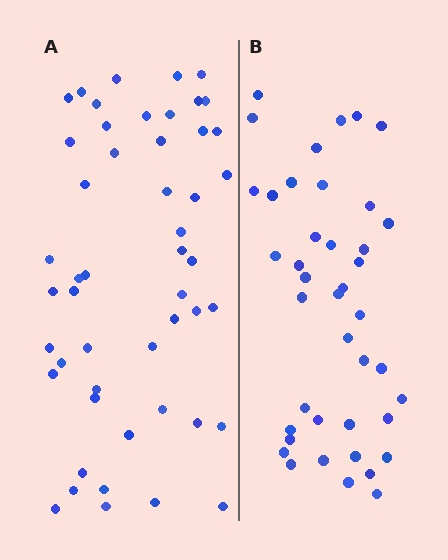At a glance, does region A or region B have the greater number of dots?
Region A (the left region) has more dots.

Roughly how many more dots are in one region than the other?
Region A has roughly 8 or so more dots than region B.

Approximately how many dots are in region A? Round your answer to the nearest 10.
About 50 dots.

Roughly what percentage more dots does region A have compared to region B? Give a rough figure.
About 20% more.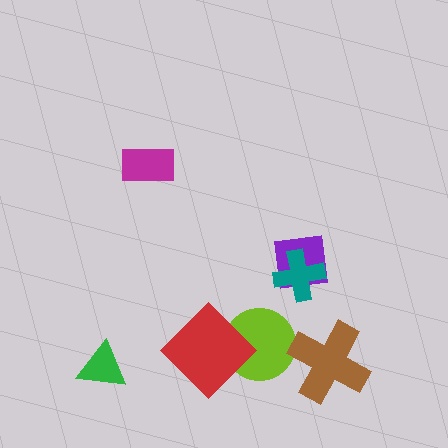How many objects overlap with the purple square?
1 object overlaps with the purple square.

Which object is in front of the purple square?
The teal cross is in front of the purple square.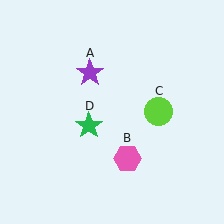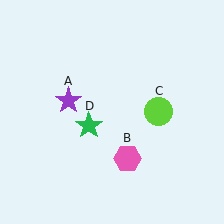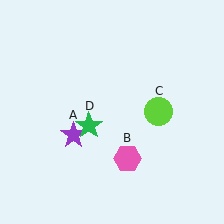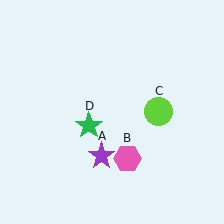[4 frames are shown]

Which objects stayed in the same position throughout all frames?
Pink hexagon (object B) and lime circle (object C) and green star (object D) remained stationary.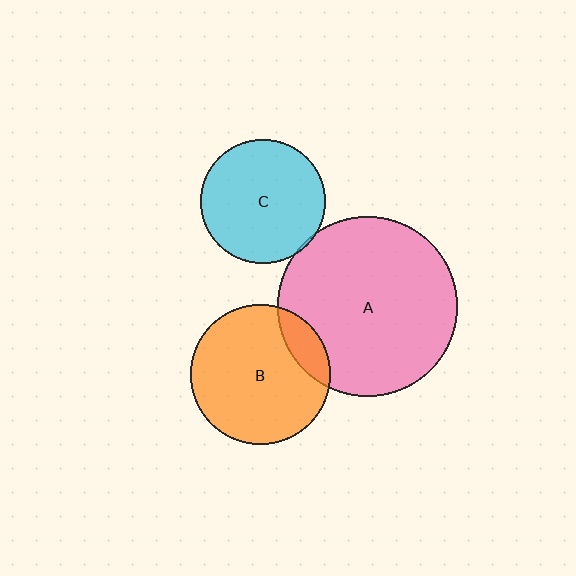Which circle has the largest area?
Circle A (pink).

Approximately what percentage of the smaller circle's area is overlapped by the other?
Approximately 15%.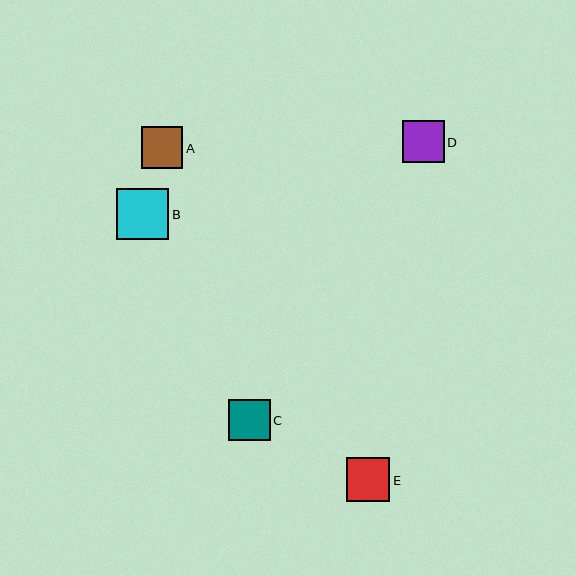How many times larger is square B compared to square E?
Square B is approximately 1.2 times the size of square E.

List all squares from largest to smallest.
From largest to smallest: B, E, D, C, A.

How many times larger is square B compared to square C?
Square B is approximately 1.2 times the size of square C.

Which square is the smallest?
Square A is the smallest with a size of approximately 42 pixels.